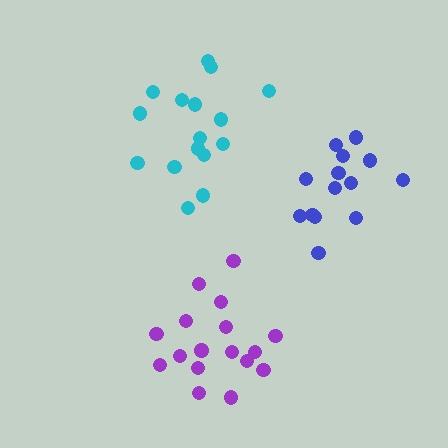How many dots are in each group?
Group 1: 16 dots, Group 2: 17 dots, Group 3: 14 dots (47 total).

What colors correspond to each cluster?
The clusters are colored: cyan, purple, blue.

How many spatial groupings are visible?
There are 3 spatial groupings.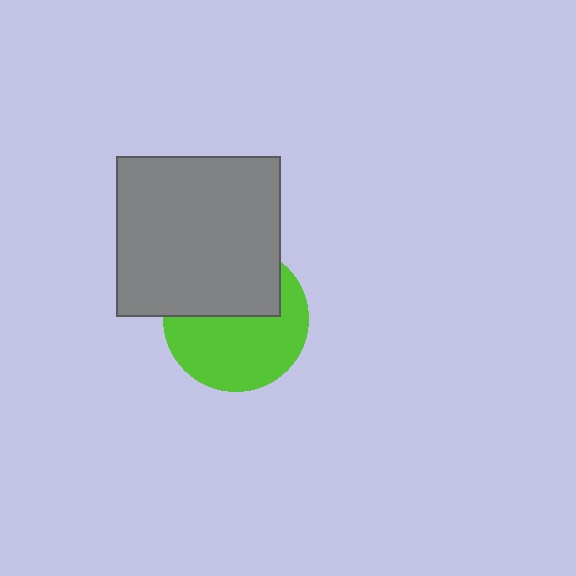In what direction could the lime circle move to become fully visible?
The lime circle could move down. That would shift it out from behind the gray rectangle entirely.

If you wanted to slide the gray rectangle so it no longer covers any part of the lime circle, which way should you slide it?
Slide it up — that is the most direct way to separate the two shapes.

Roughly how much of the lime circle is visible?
About half of it is visible (roughly 58%).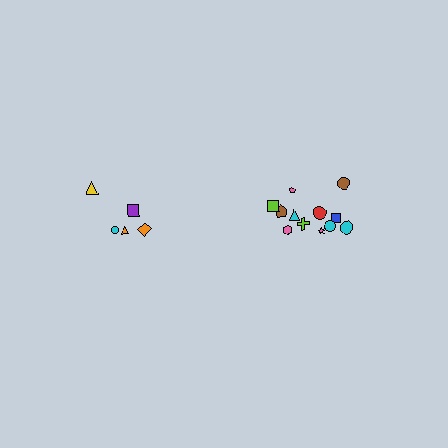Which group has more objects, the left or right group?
The right group.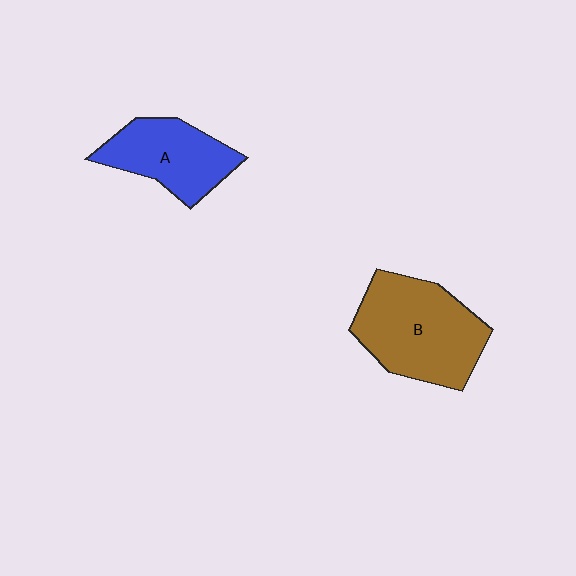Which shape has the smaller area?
Shape A (blue).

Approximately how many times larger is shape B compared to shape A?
Approximately 1.5 times.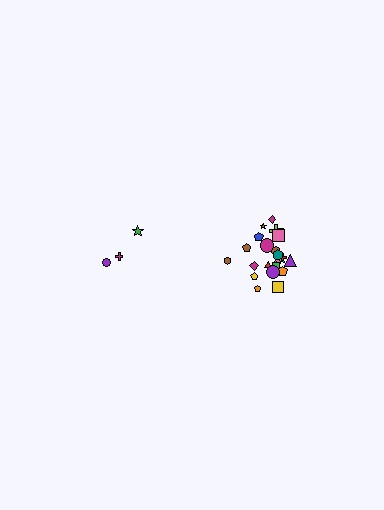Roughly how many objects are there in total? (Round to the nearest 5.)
Roughly 30 objects in total.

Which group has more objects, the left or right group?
The right group.